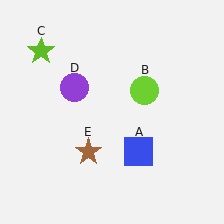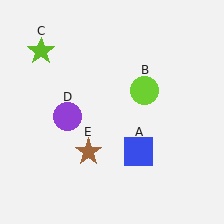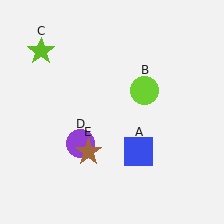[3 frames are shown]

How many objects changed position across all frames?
1 object changed position: purple circle (object D).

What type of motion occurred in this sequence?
The purple circle (object D) rotated counterclockwise around the center of the scene.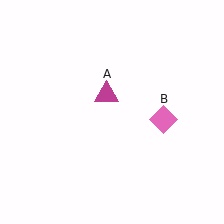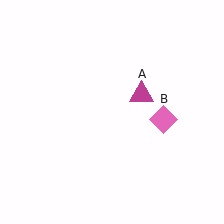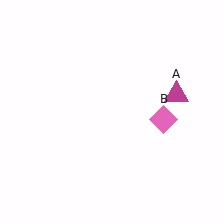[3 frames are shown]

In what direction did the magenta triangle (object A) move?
The magenta triangle (object A) moved right.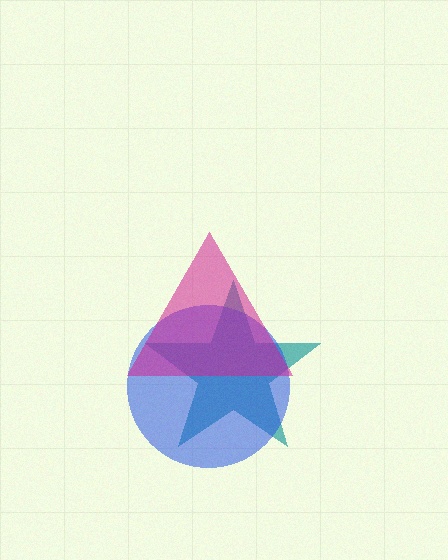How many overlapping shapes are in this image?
There are 3 overlapping shapes in the image.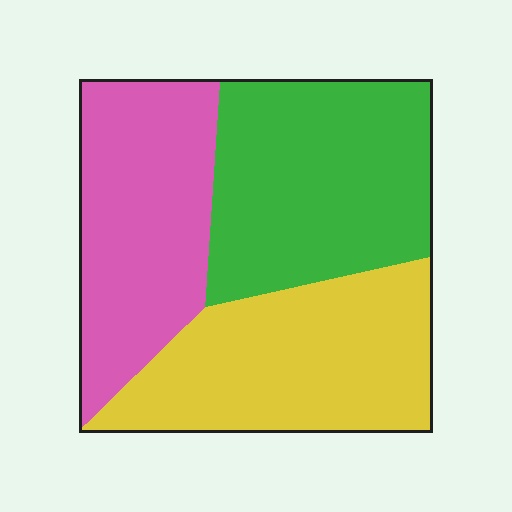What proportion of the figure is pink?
Pink covers 31% of the figure.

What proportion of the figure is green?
Green covers about 35% of the figure.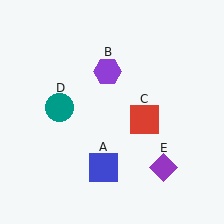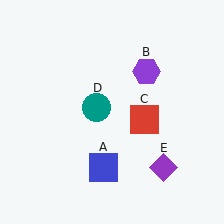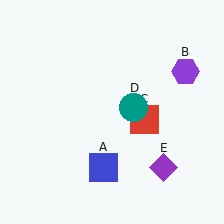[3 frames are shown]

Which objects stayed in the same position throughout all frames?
Blue square (object A) and red square (object C) and purple diamond (object E) remained stationary.